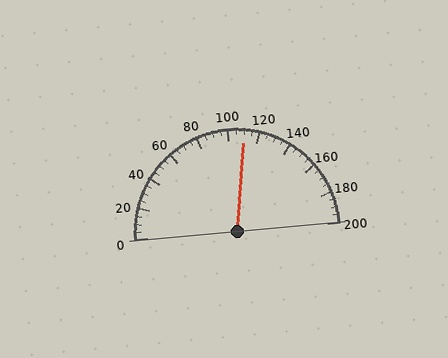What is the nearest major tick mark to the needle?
The nearest major tick mark is 120.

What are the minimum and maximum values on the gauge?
The gauge ranges from 0 to 200.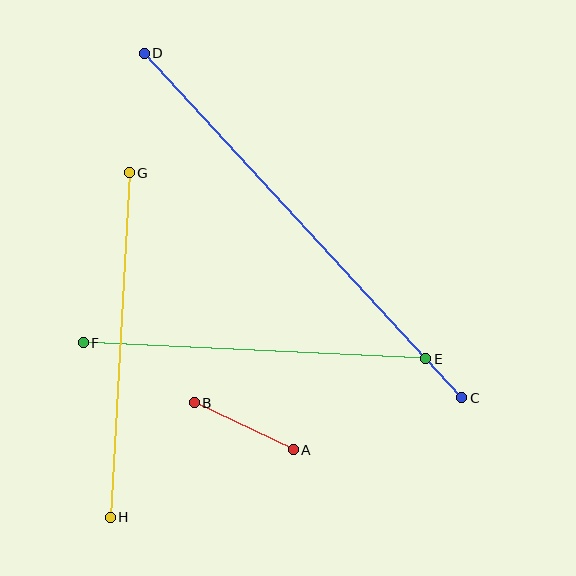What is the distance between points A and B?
The distance is approximately 109 pixels.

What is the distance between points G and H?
The distance is approximately 345 pixels.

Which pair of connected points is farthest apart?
Points C and D are farthest apart.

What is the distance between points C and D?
The distance is approximately 469 pixels.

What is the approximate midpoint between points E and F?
The midpoint is at approximately (255, 351) pixels.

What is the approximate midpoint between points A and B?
The midpoint is at approximately (244, 426) pixels.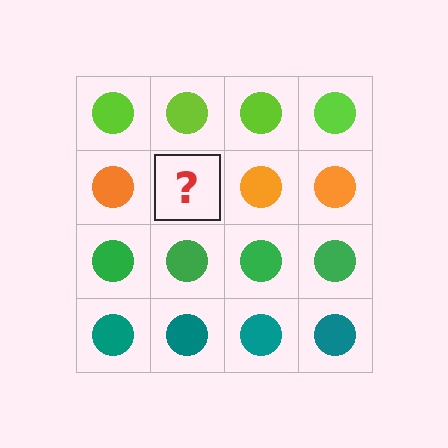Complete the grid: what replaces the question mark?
The question mark should be replaced with an orange circle.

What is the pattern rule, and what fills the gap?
The rule is that each row has a consistent color. The gap should be filled with an orange circle.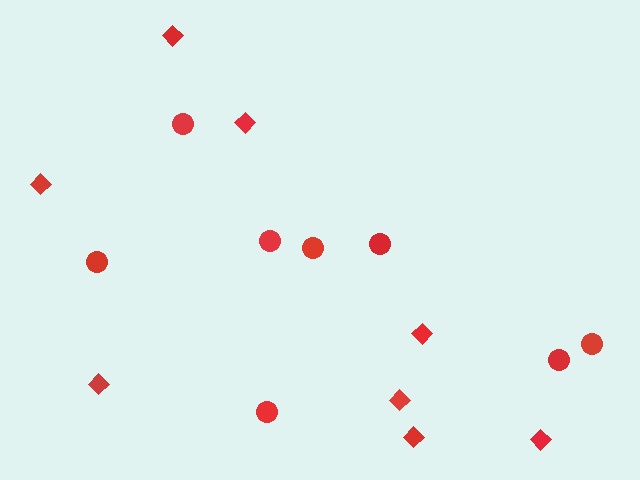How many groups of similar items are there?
There are 2 groups: one group of diamonds (8) and one group of circles (8).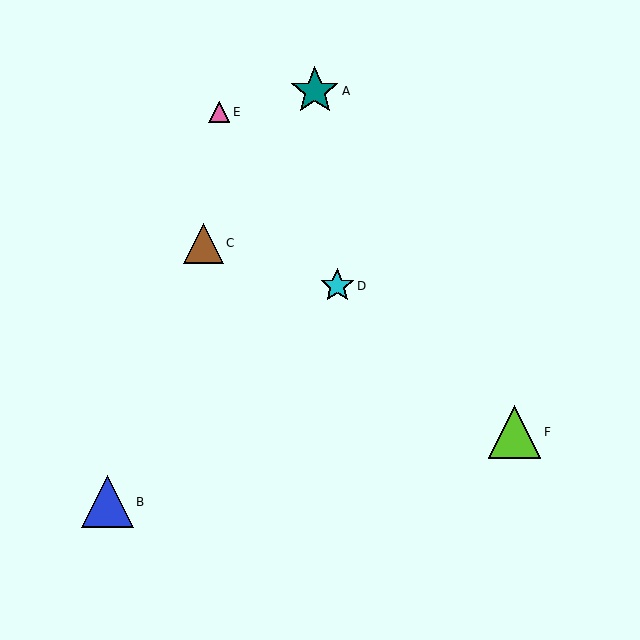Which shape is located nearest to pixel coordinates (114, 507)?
The blue triangle (labeled B) at (107, 502) is nearest to that location.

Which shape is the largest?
The lime triangle (labeled F) is the largest.